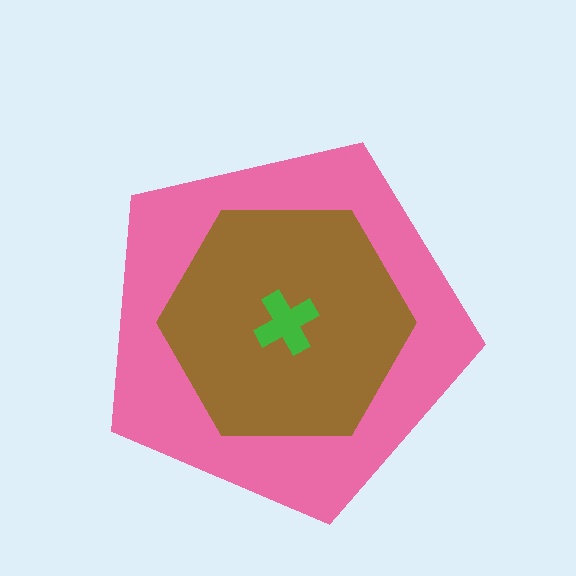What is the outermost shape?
The pink pentagon.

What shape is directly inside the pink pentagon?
The brown hexagon.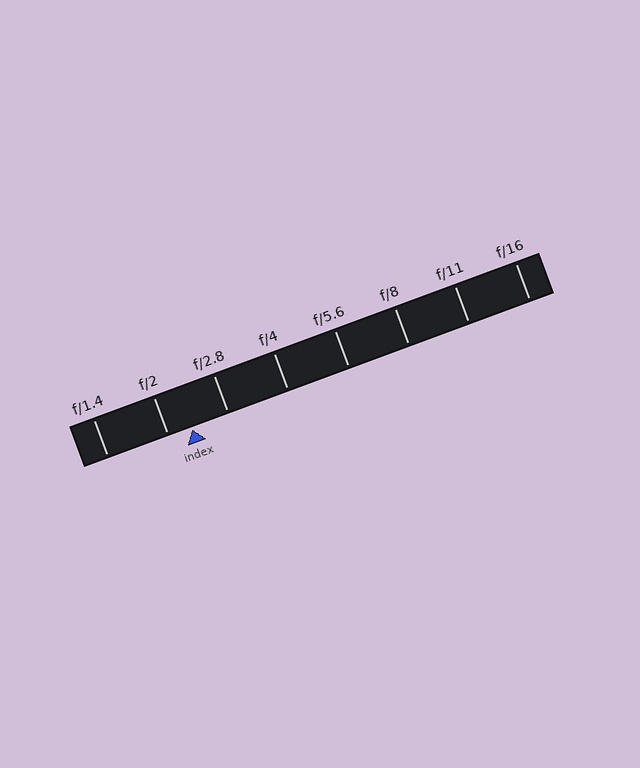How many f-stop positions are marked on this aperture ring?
There are 8 f-stop positions marked.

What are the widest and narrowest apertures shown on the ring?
The widest aperture shown is f/1.4 and the narrowest is f/16.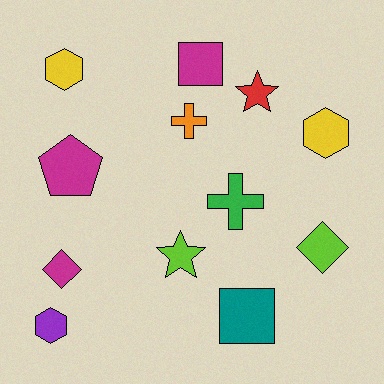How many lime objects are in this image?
There are 2 lime objects.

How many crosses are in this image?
There are 2 crosses.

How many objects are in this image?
There are 12 objects.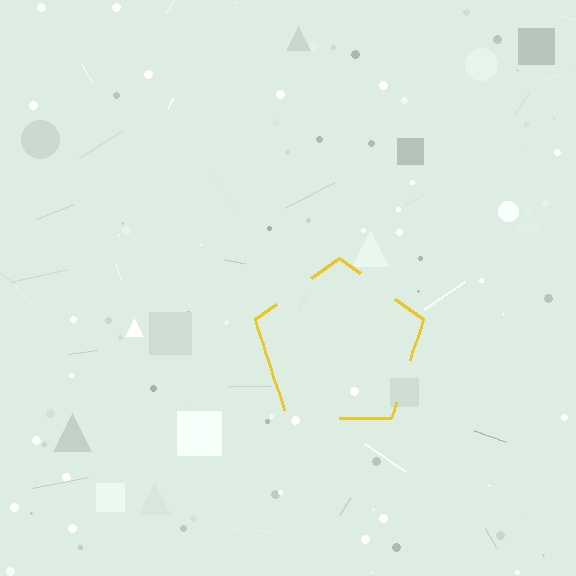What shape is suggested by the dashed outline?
The dashed outline suggests a pentagon.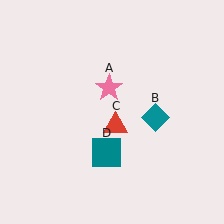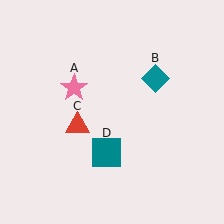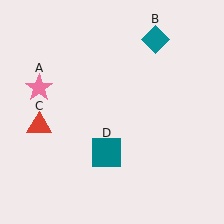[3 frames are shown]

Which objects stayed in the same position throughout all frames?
Teal square (object D) remained stationary.